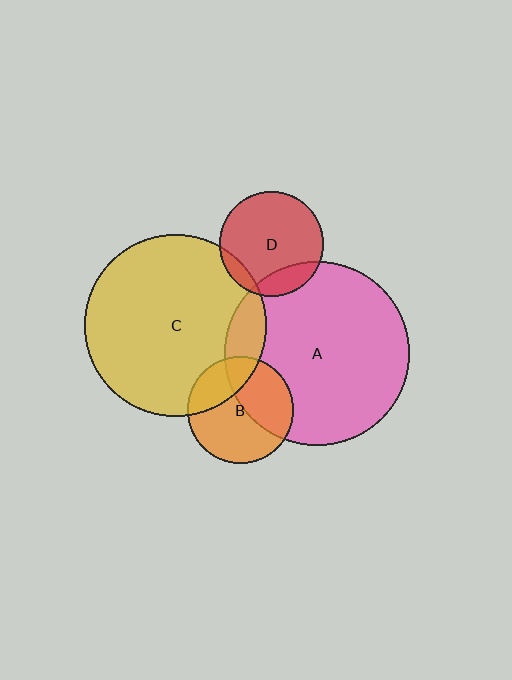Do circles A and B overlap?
Yes.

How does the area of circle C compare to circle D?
Approximately 3.0 times.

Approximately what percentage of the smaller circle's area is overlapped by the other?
Approximately 40%.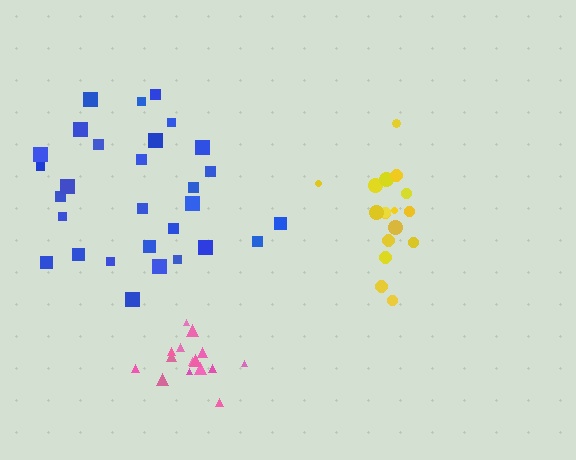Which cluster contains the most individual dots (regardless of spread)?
Blue (29).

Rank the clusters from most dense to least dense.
pink, yellow, blue.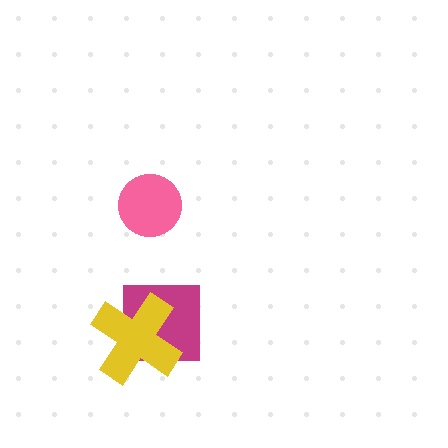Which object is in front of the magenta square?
The yellow cross is in front of the magenta square.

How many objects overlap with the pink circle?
0 objects overlap with the pink circle.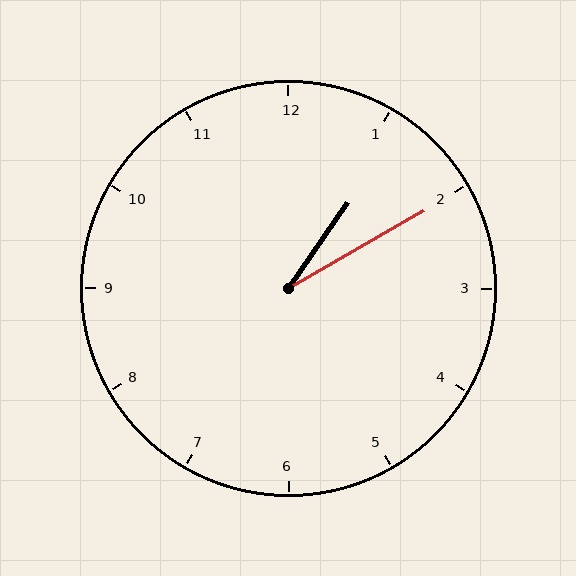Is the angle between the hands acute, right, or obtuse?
It is acute.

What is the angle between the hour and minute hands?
Approximately 25 degrees.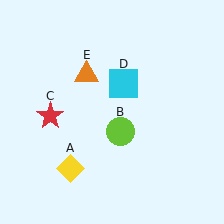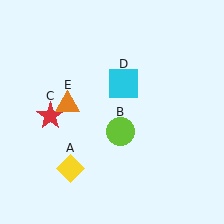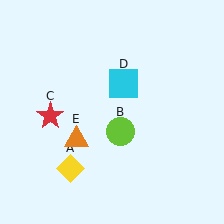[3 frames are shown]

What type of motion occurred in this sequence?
The orange triangle (object E) rotated counterclockwise around the center of the scene.